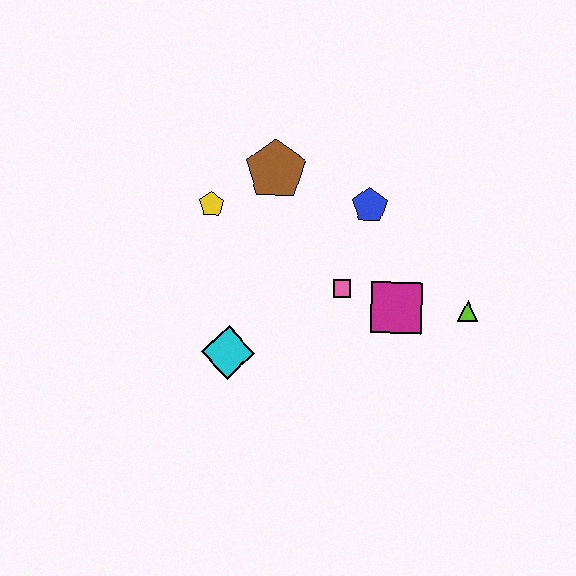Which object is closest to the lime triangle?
The magenta square is closest to the lime triangle.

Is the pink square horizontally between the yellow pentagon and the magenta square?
Yes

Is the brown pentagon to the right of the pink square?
No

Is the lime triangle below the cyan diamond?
No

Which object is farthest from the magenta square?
The yellow pentagon is farthest from the magenta square.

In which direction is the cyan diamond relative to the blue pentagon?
The cyan diamond is below the blue pentagon.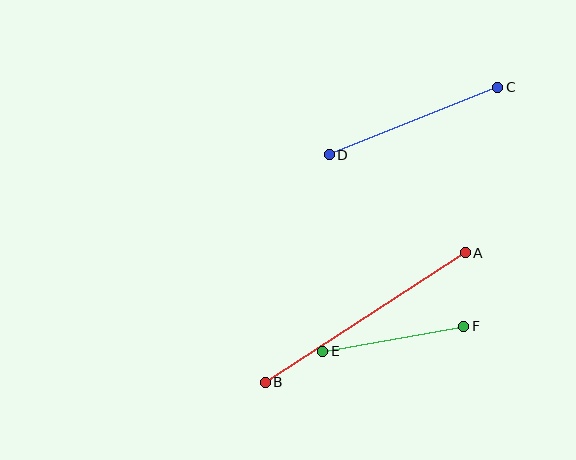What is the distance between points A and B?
The distance is approximately 238 pixels.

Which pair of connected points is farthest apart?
Points A and B are farthest apart.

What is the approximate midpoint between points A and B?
The midpoint is at approximately (365, 318) pixels.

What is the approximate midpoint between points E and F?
The midpoint is at approximately (393, 339) pixels.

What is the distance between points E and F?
The distance is approximately 143 pixels.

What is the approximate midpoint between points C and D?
The midpoint is at approximately (413, 121) pixels.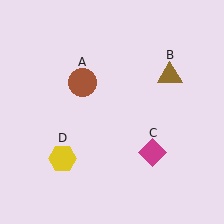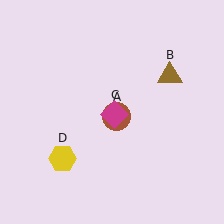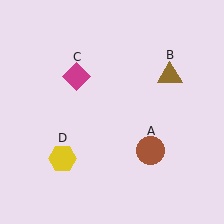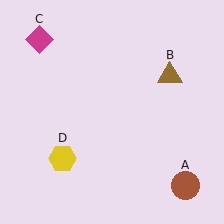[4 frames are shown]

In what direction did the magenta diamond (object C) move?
The magenta diamond (object C) moved up and to the left.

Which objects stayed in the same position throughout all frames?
Brown triangle (object B) and yellow hexagon (object D) remained stationary.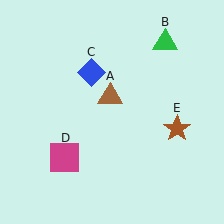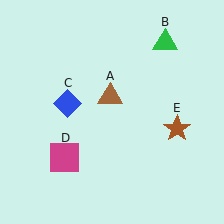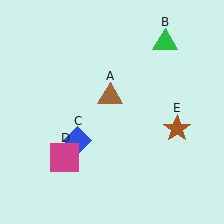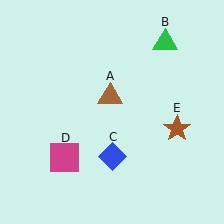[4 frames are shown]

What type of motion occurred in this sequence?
The blue diamond (object C) rotated counterclockwise around the center of the scene.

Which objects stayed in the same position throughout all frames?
Brown triangle (object A) and green triangle (object B) and magenta square (object D) and brown star (object E) remained stationary.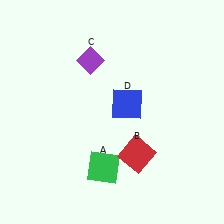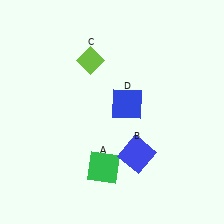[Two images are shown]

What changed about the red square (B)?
In Image 1, B is red. In Image 2, it changed to blue.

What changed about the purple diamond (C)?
In Image 1, C is purple. In Image 2, it changed to lime.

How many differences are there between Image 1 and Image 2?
There are 2 differences between the two images.